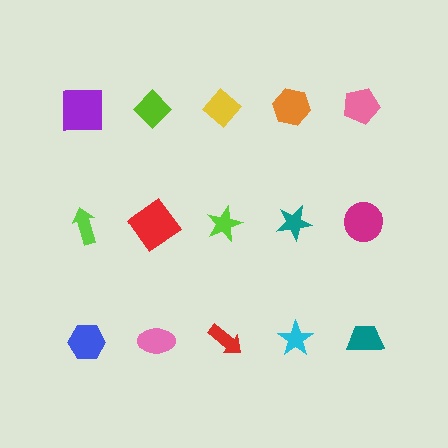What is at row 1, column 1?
A purple square.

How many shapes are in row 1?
5 shapes.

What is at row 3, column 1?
A blue hexagon.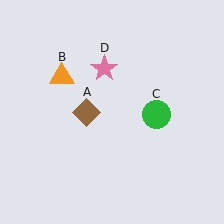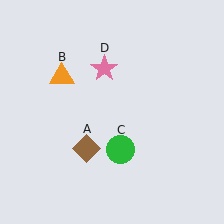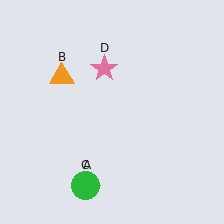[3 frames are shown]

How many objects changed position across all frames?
2 objects changed position: brown diamond (object A), green circle (object C).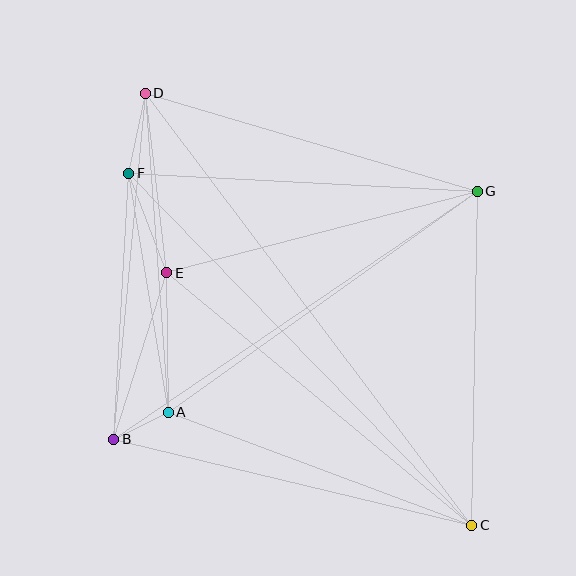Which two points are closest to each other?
Points A and B are closest to each other.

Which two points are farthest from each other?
Points C and D are farthest from each other.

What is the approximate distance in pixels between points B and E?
The distance between B and E is approximately 175 pixels.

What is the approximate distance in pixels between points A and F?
The distance between A and F is approximately 242 pixels.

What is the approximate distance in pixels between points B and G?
The distance between B and G is approximately 440 pixels.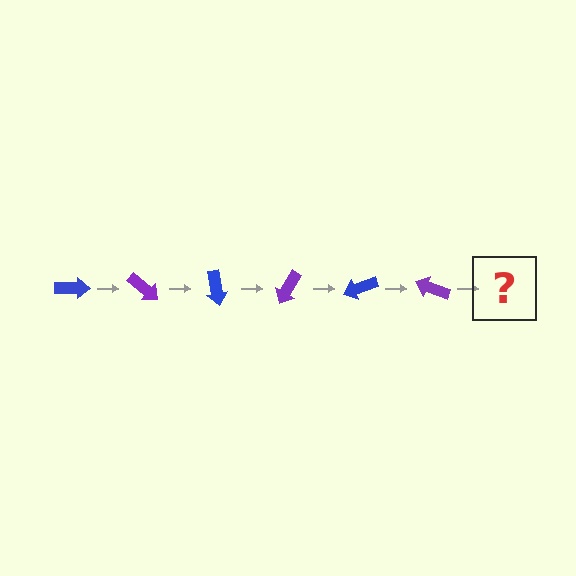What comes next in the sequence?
The next element should be a blue arrow, rotated 240 degrees from the start.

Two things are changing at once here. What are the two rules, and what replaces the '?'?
The two rules are that it rotates 40 degrees each step and the color cycles through blue and purple. The '?' should be a blue arrow, rotated 240 degrees from the start.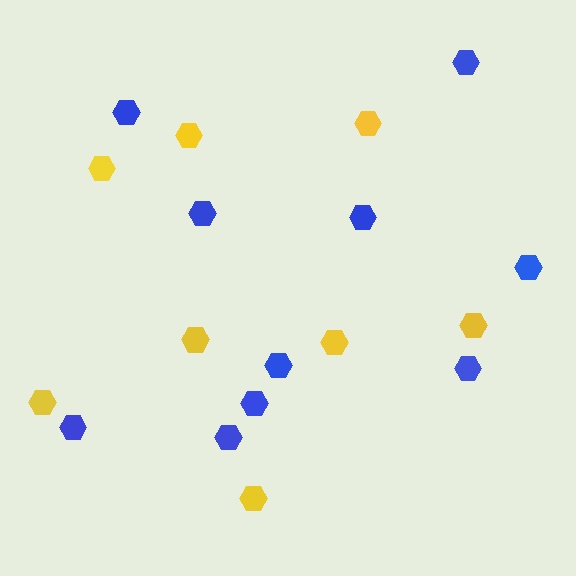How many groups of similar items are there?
There are 2 groups: one group of yellow hexagons (8) and one group of blue hexagons (10).